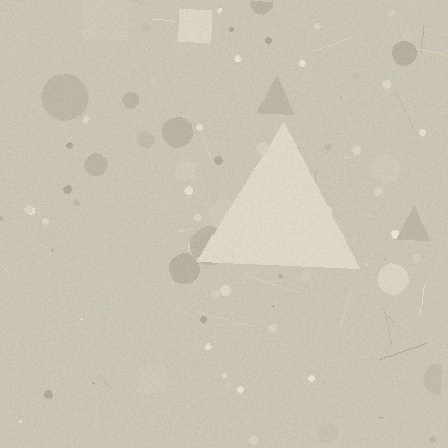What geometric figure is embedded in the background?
A triangle is embedded in the background.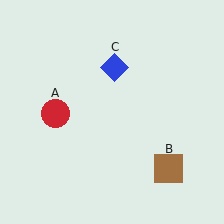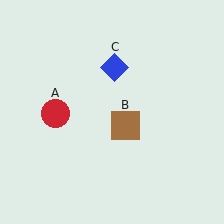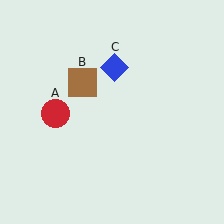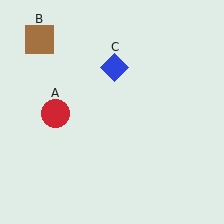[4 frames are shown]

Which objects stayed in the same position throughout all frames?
Red circle (object A) and blue diamond (object C) remained stationary.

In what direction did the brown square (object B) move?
The brown square (object B) moved up and to the left.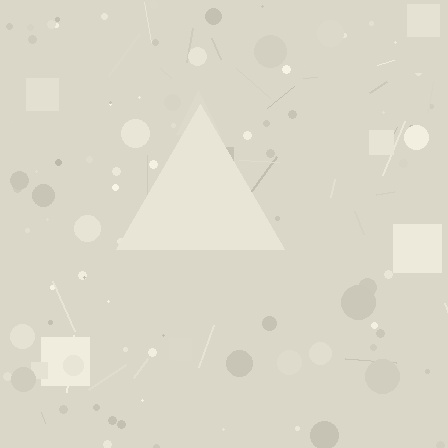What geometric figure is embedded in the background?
A triangle is embedded in the background.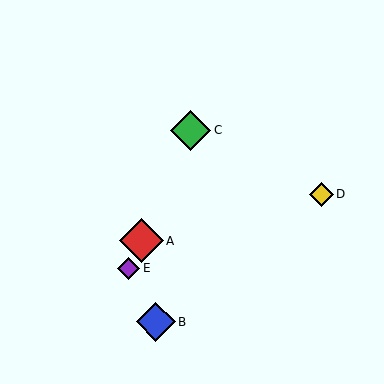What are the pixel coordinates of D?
Object D is at (321, 194).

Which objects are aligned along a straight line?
Objects A, C, E are aligned along a straight line.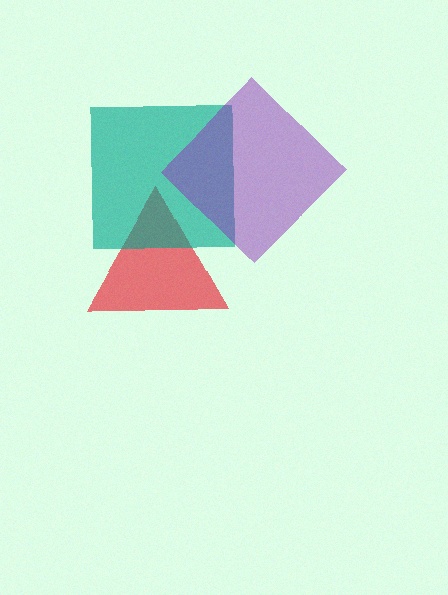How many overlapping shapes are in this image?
There are 3 overlapping shapes in the image.